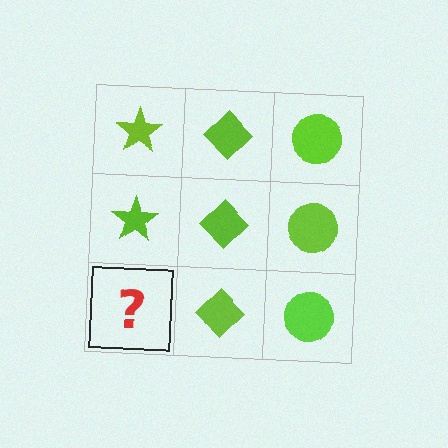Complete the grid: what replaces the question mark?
The question mark should be replaced with a lime star.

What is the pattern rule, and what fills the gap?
The rule is that each column has a consistent shape. The gap should be filled with a lime star.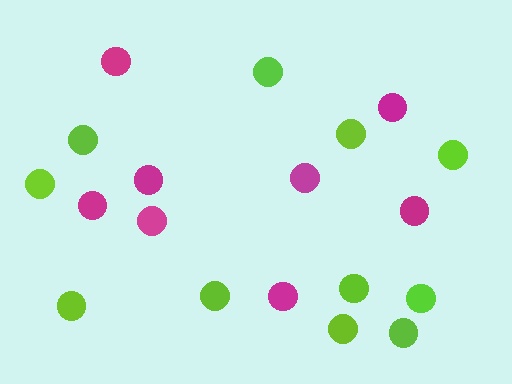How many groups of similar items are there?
There are 2 groups: one group of lime circles (11) and one group of magenta circles (8).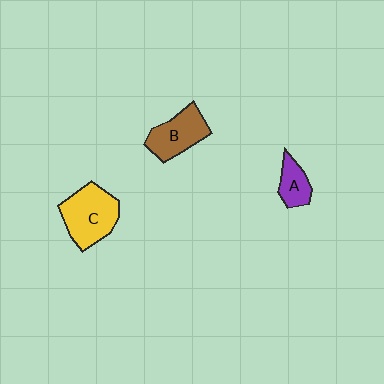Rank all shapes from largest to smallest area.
From largest to smallest: C (yellow), B (brown), A (purple).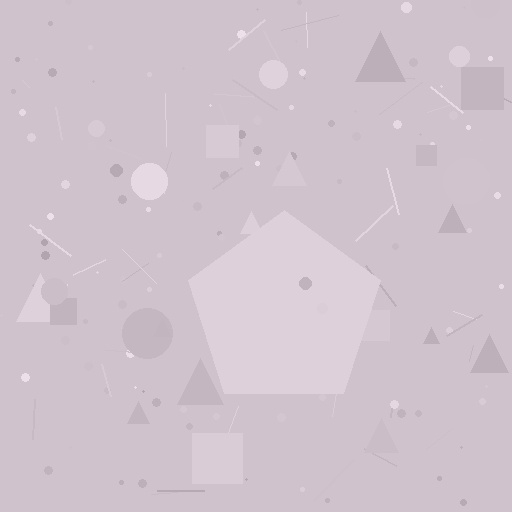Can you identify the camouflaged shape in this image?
The camouflaged shape is a pentagon.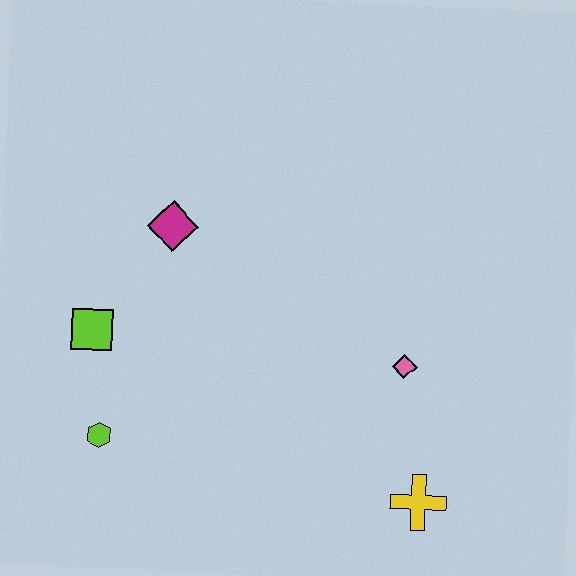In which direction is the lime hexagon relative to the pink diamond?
The lime hexagon is to the left of the pink diamond.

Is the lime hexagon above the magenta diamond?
No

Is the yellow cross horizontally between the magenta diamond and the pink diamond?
No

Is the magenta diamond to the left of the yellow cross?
Yes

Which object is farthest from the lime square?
The yellow cross is farthest from the lime square.